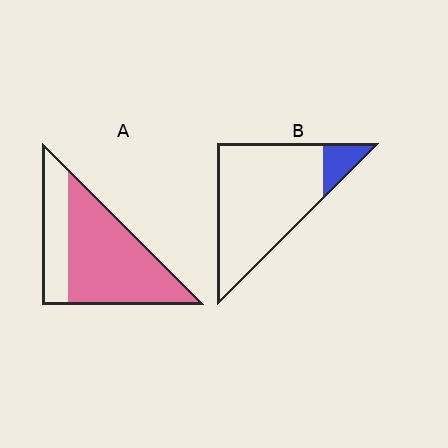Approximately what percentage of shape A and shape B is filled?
A is approximately 70% and B is approximately 10%.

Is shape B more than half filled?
No.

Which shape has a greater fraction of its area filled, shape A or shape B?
Shape A.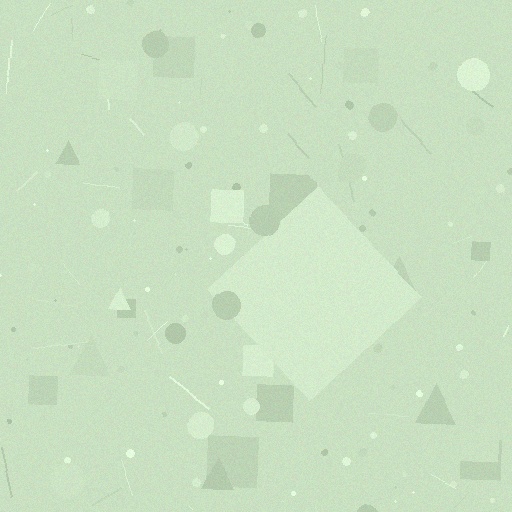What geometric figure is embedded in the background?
A diamond is embedded in the background.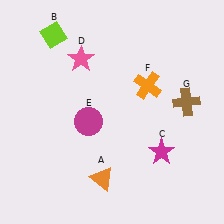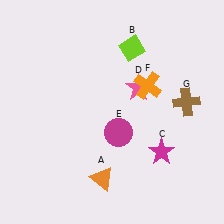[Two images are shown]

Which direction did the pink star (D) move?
The pink star (D) moved right.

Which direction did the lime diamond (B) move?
The lime diamond (B) moved right.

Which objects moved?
The objects that moved are: the lime diamond (B), the pink star (D), the magenta circle (E).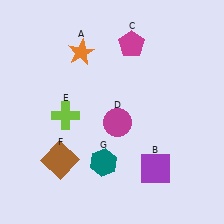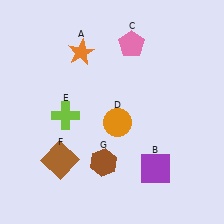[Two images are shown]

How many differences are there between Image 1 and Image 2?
There are 3 differences between the two images.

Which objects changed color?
C changed from magenta to pink. D changed from magenta to orange. G changed from teal to brown.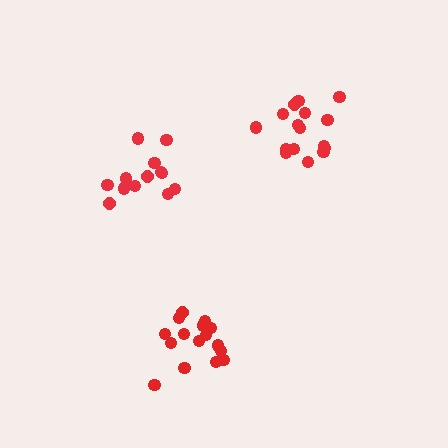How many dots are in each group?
Group 1: 16 dots, Group 2: 16 dots, Group 3: 13 dots (45 total).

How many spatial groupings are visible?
There are 3 spatial groupings.